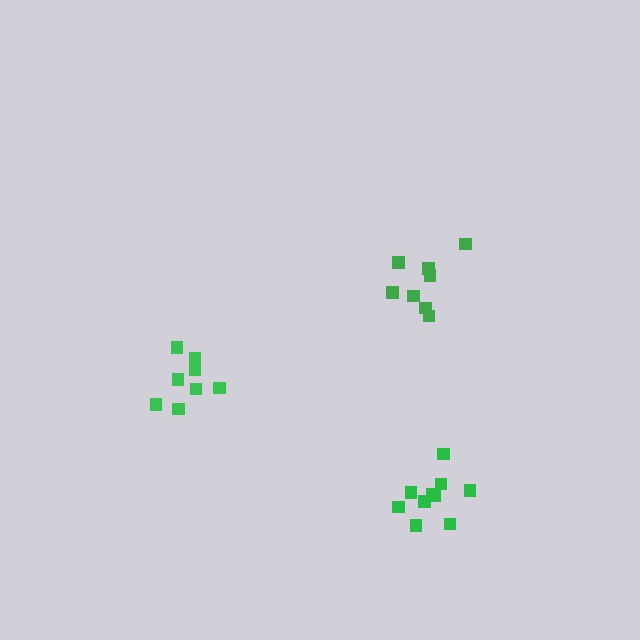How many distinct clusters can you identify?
There are 3 distinct clusters.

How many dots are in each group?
Group 1: 8 dots, Group 2: 10 dots, Group 3: 8 dots (26 total).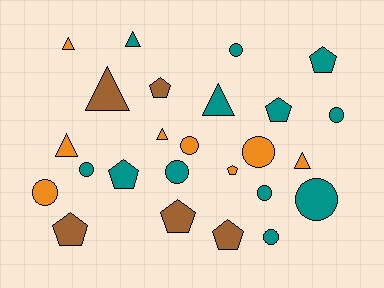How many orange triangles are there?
There are 4 orange triangles.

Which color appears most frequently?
Teal, with 12 objects.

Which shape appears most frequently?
Circle, with 10 objects.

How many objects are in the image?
There are 25 objects.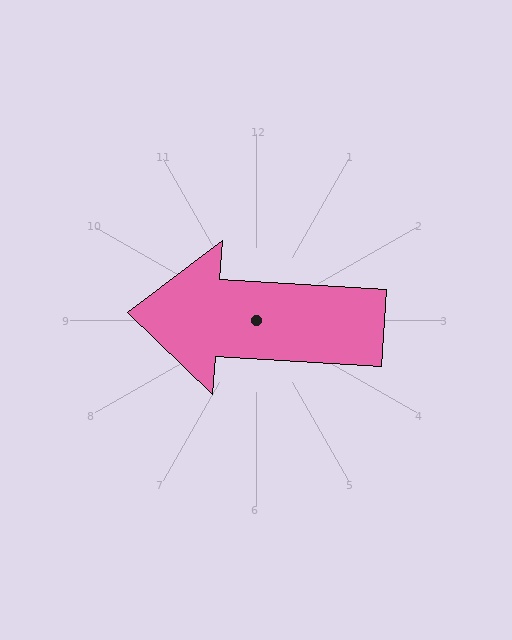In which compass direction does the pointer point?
West.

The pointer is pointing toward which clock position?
Roughly 9 o'clock.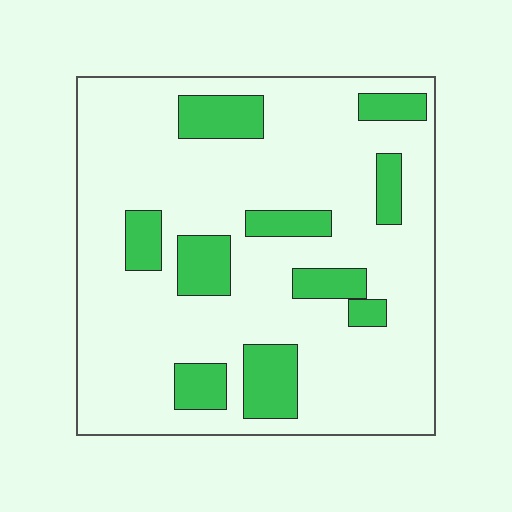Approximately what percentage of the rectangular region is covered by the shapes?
Approximately 20%.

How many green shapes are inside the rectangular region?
10.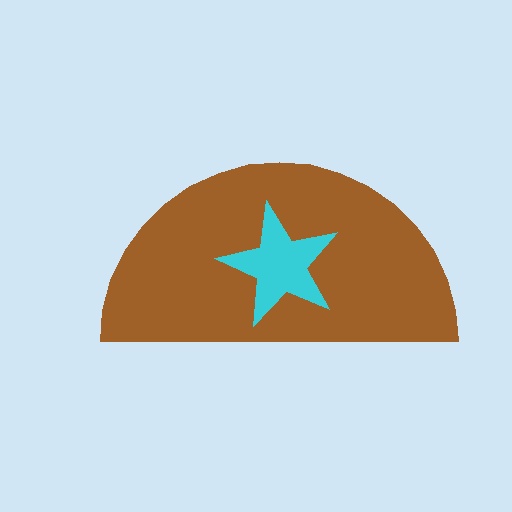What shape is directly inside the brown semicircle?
The cyan star.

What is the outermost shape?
The brown semicircle.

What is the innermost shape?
The cyan star.